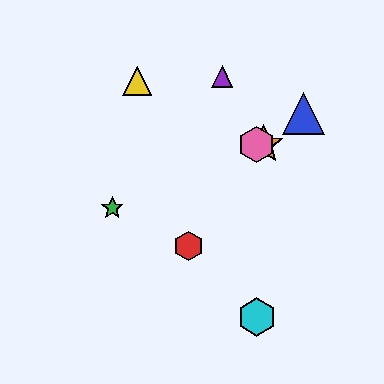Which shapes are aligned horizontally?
The orange star, the pink hexagon are aligned horizontally.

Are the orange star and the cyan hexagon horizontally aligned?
No, the orange star is at y≈144 and the cyan hexagon is at y≈317.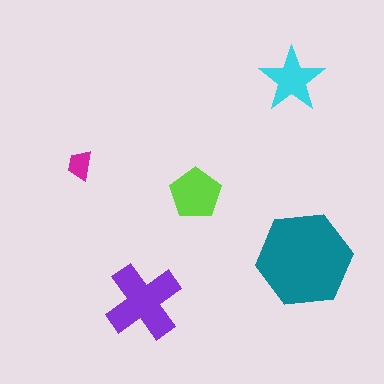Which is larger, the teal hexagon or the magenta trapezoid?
The teal hexagon.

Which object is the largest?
The teal hexagon.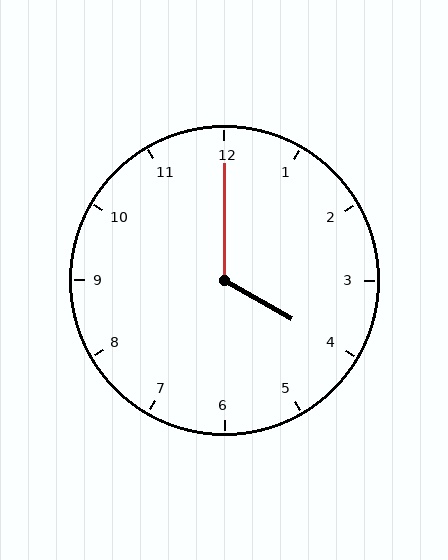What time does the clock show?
4:00.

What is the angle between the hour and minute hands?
Approximately 120 degrees.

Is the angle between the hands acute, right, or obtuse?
It is obtuse.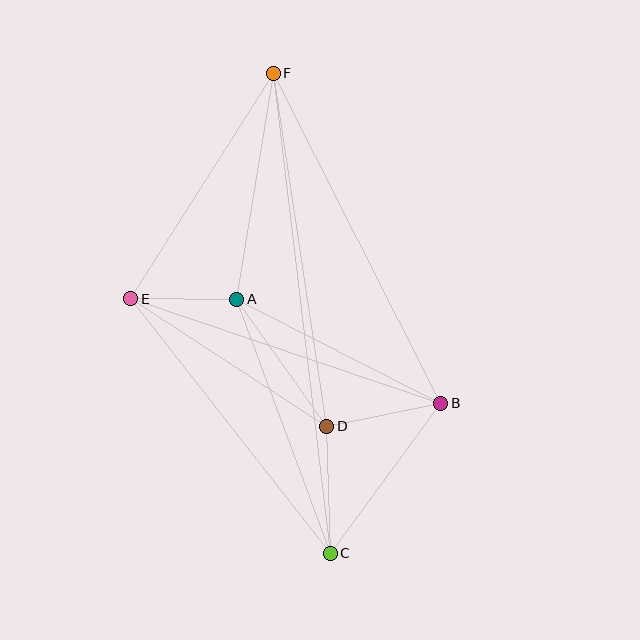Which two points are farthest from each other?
Points C and F are farthest from each other.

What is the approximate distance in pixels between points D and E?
The distance between D and E is approximately 234 pixels.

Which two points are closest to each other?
Points A and E are closest to each other.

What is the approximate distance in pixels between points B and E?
The distance between B and E is approximately 327 pixels.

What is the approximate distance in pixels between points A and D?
The distance between A and D is approximately 156 pixels.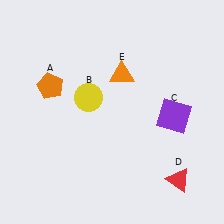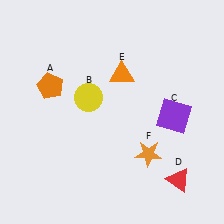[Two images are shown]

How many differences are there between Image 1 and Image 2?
There is 1 difference between the two images.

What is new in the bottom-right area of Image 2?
An orange star (F) was added in the bottom-right area of Image 2.